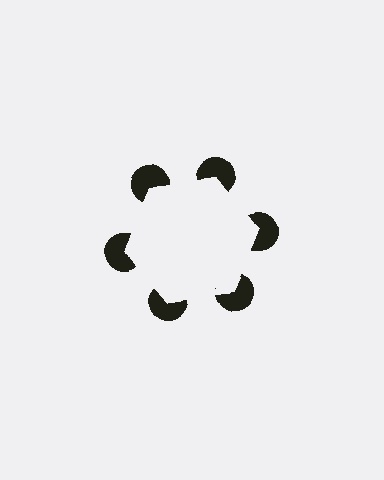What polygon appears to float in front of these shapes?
An illusory hexagon — its edges are inferred from the aligned wedge cuts in the pac-man discs, not physically drawn.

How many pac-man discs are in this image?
There are 6 — one at each vertex of the illusory hexagon.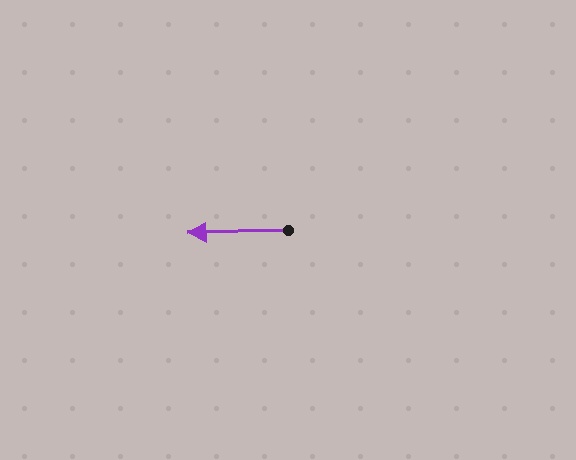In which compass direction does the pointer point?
West.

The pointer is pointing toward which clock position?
Roughly 9 o'clock.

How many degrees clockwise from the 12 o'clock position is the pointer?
Approximately 268 degrees.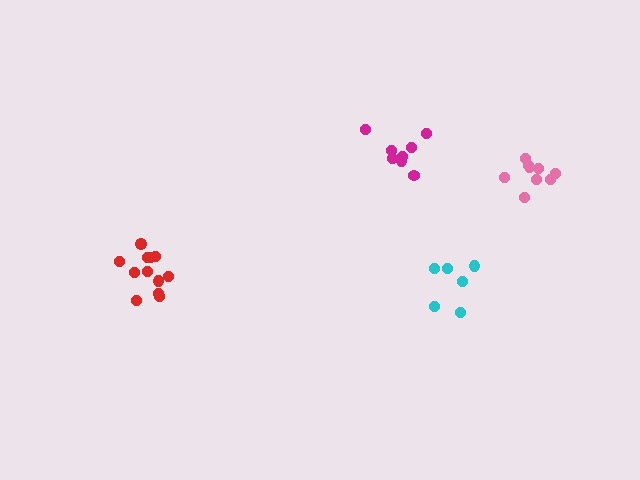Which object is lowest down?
The cyan cluster is bottommost.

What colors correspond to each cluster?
The clusters are colored: magenta, red, pink, cyan.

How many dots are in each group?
Group 1: 8 dots, Group 2: 12 dots, Group 3: 9 dots, Group 4: 6 dots (35 total).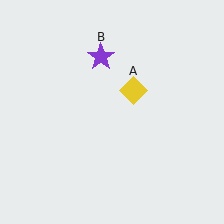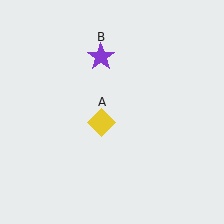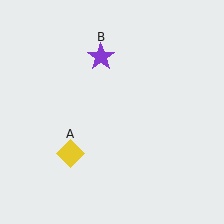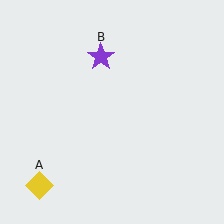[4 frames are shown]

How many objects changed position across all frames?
1 object changed position: yellow diamond (object A).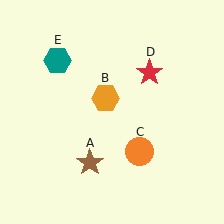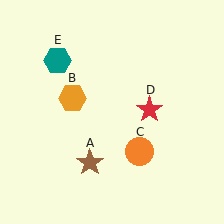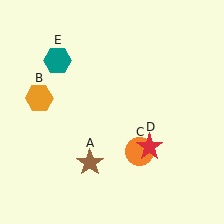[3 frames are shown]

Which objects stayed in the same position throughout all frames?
Brown star (object A) and orange circle (object C) and teal hexagon (object E) remained stationary.